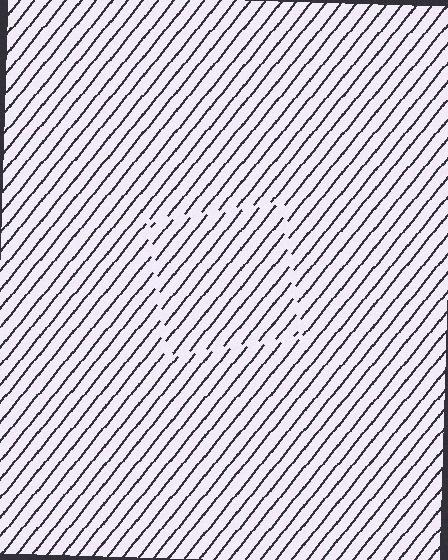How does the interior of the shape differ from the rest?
The interior of the shape contains the same grating, shifted by half a period — the contour is defined by the phase discontinuity where line-ends from the inner and outer gratings abut.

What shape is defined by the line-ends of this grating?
An illusory square. The interior of the shape contains the same grating, shifted by half a period — the contour is defined by the phase discontinuity where line-ends from the inner and outer gratings abut.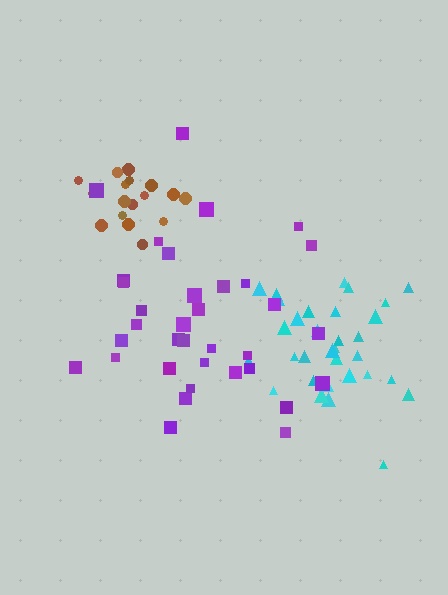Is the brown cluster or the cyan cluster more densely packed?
Brown.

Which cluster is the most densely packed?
Brown.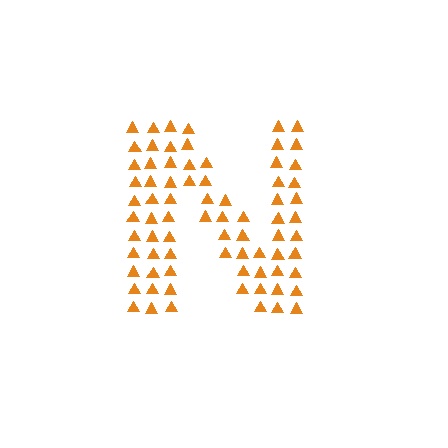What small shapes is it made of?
It is made of small triangles.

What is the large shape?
The large shape is the letter N.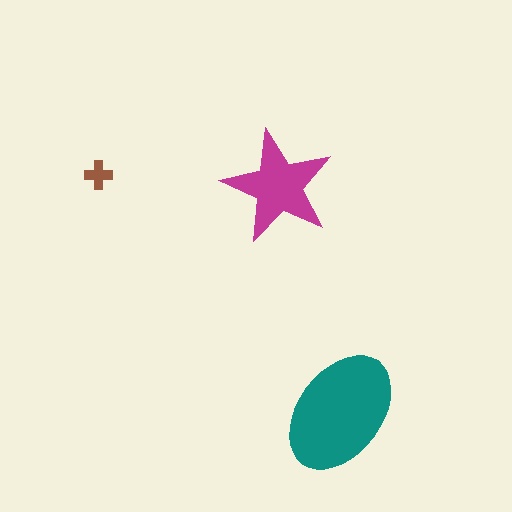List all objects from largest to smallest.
The teal ellipse, the magenta star, the brown cross.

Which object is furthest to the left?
The brown cross is leftmost.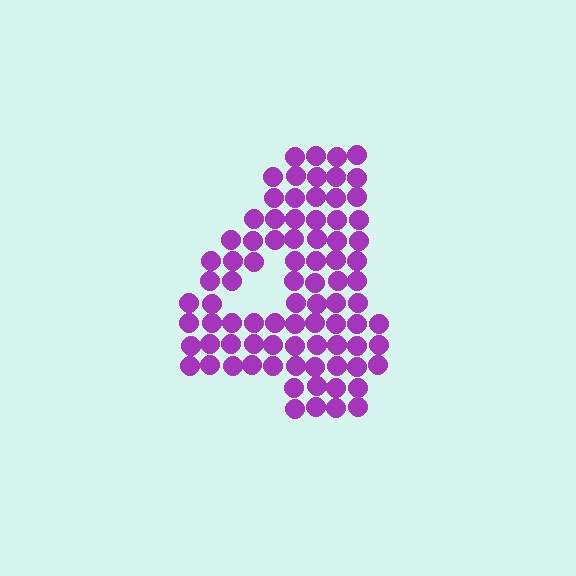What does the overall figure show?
The overall figure shows the digit 4.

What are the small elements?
The small elements are circles.